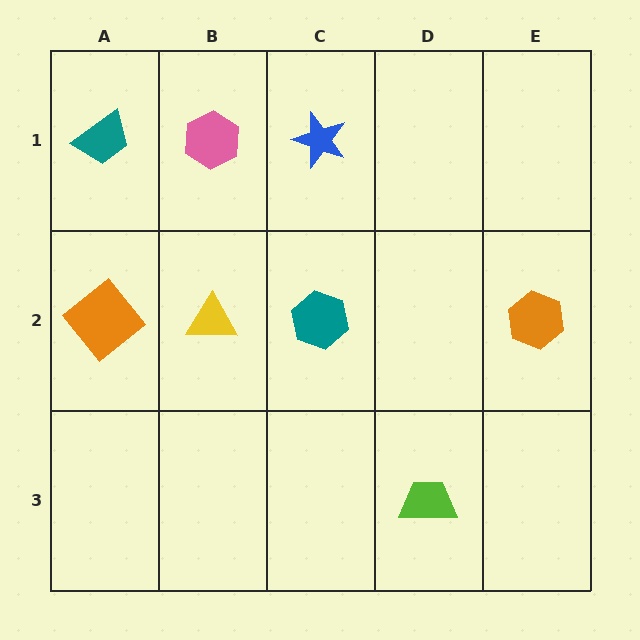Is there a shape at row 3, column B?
No, that cell is empty.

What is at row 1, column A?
A teal trapezoid.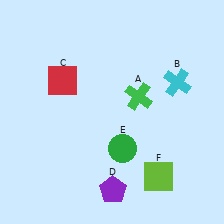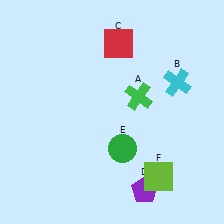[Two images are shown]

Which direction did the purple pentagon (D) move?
The purple pentagon (D) moved right.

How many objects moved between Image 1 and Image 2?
2 objects moved between the two images.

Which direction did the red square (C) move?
The red square (C) moved right.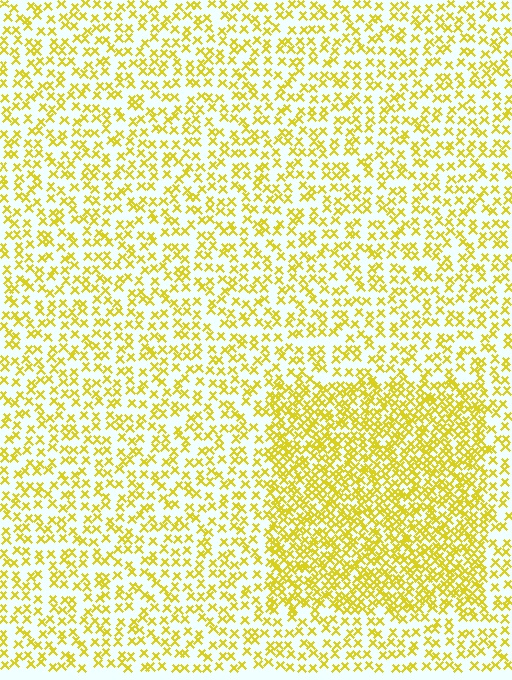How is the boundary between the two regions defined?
The boundary is defined by a change in element density (approximately 2.0x ratio). All elements are the same color, size, and shape.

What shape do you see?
I see a rectangle.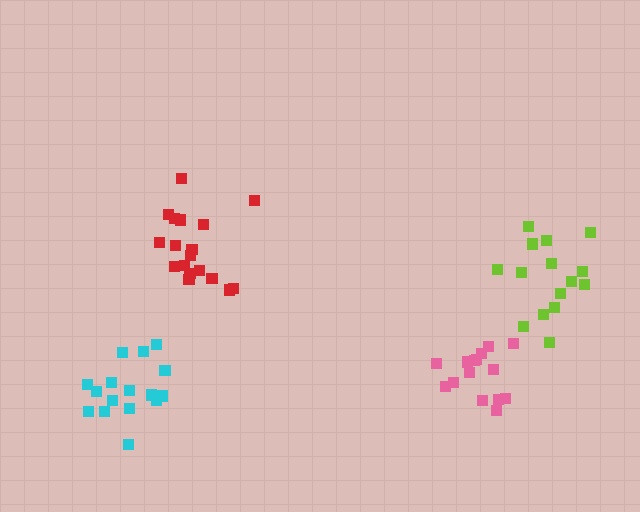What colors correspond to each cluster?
The clusters are colored: cyan, pink, red, lime.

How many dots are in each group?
Group 1: 16 dots, Group 2: 15 dots, Group 3: 18 dots, Group 4: 15 dots (64 total).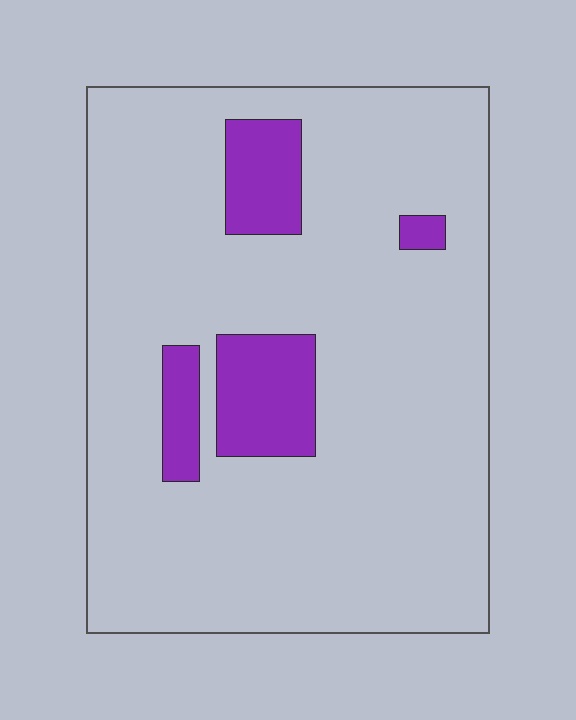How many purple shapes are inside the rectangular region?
4.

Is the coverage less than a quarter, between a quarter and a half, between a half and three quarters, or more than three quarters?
Less than a quarter.